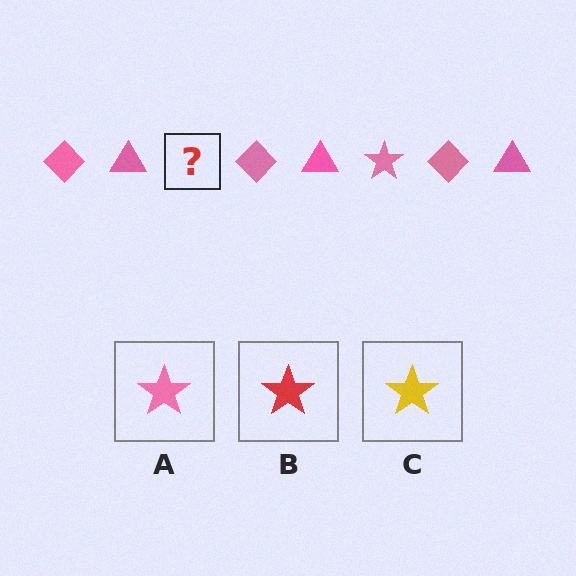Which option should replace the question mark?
Option A.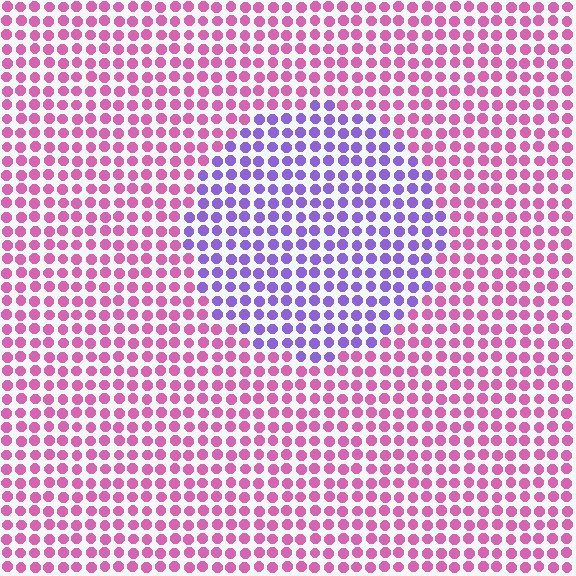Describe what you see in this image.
The image is filled with small pink elements in a uniform arrangement. A circle-shaped region is visible where the elements are tinted to a slightly different hue, forming a subtle color boundary.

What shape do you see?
I see a circle.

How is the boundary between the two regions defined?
The boundary is defined purely by a slight shift in hue (about 57 degrees). Spacing, size, and orientation are identical on both sides.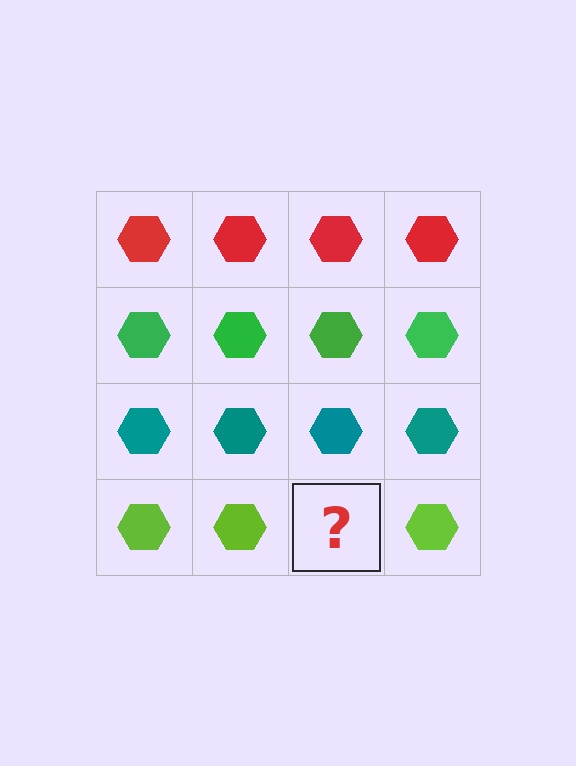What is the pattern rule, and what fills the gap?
The rule is that each row has a consistent color. The gap should be filled with a lime hexagon.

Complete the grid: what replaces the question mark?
The question mark should be replaced with a lime hexagon.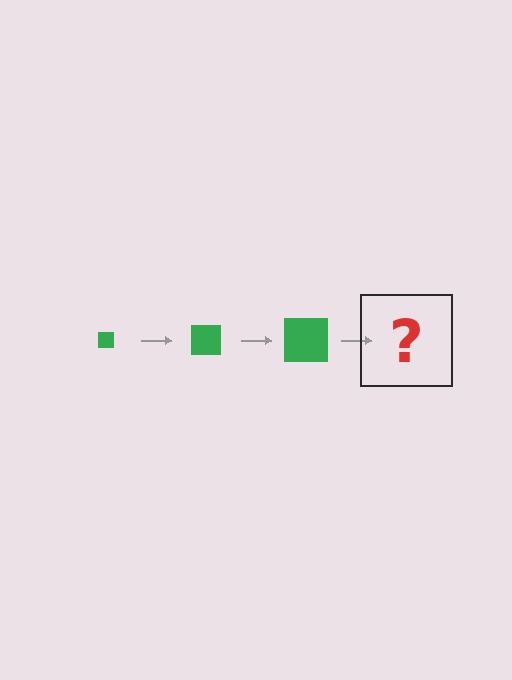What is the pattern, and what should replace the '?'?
The pattern is that the square gets progressively larger each step. The '?' should be a green square, larger than the previous one.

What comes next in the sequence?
The next element should be a green square, larger than the previous one.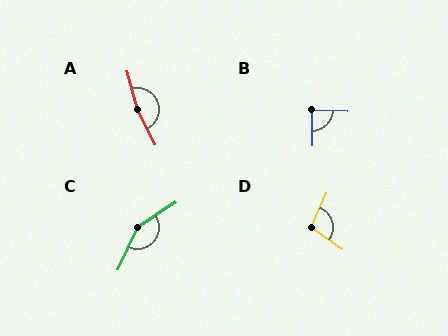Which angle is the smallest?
B, at approximately 86 degrees.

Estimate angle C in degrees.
Approximately 148 degrees.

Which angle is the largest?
A, at approximately 169 degrees.